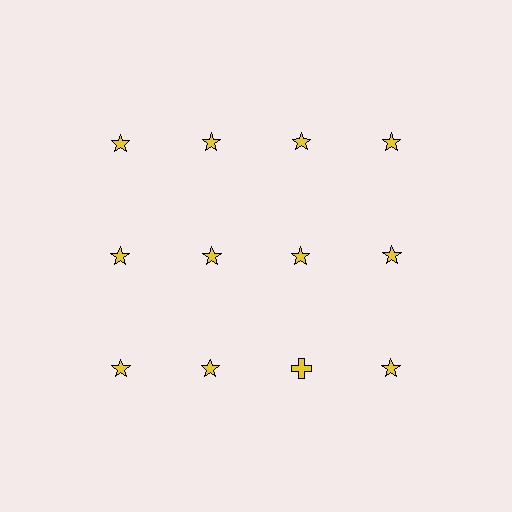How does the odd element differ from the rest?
It has a different shape: cross instead of star.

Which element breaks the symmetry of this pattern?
The yellow cross in the third row, center column breaks the symmetry. All other shapes are yellow stars.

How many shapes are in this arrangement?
There are 12 shapes arranged in a grid pattern.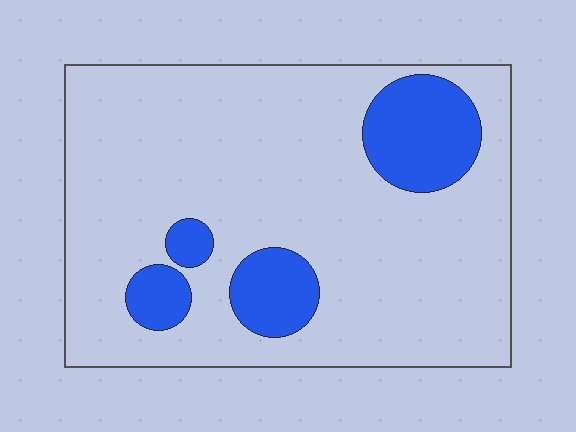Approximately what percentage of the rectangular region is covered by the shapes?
Approximately 15%.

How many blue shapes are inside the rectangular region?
4.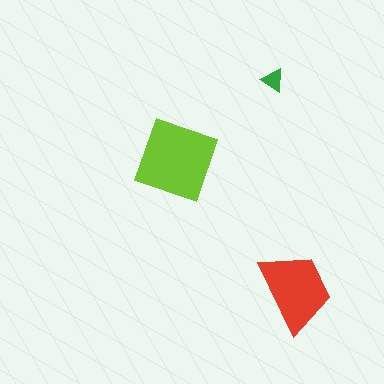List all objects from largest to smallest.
The lime diamond, the red trapezoid, the green triangle.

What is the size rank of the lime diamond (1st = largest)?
1st.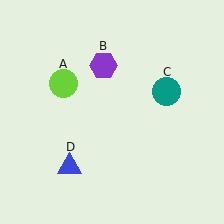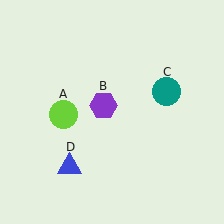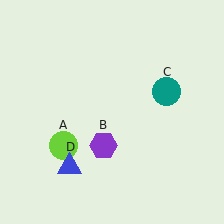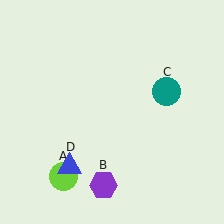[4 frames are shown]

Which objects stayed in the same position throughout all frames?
Teal circle (object C) and blue triangle (object D) remained stationary.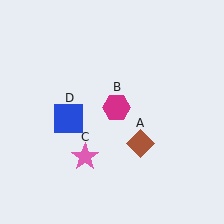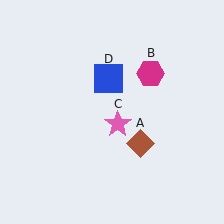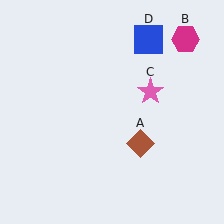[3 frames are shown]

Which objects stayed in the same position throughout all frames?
Brown diamond (object A) remained stationary.